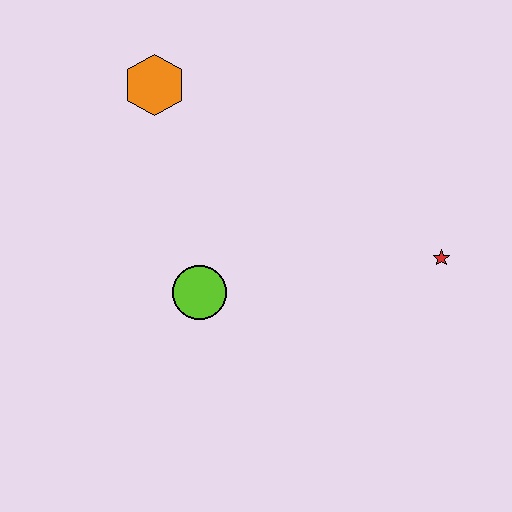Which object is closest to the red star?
The lime circle is closest to the red star.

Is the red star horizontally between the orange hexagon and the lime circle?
No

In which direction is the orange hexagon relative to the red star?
The orange hexagon is to the left of the red star.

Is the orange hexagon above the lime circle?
Yes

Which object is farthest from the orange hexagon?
The red star is farthest from the orange hexagon.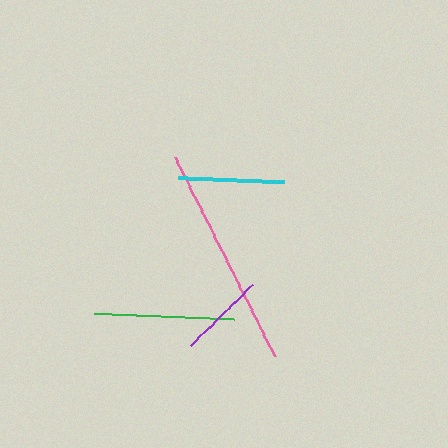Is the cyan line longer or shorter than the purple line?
The cyan line is longer than the purple line.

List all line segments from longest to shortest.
From longest to shortest: pink, green, cyan, purple.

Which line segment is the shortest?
The purple line is the shortest at approximately 87 pixels.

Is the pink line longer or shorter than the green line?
The pink line is longer than the green line.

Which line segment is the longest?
The pink line is the longest at approximately 223 pixels.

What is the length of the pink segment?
The pink segment is approximately 223 pixels long.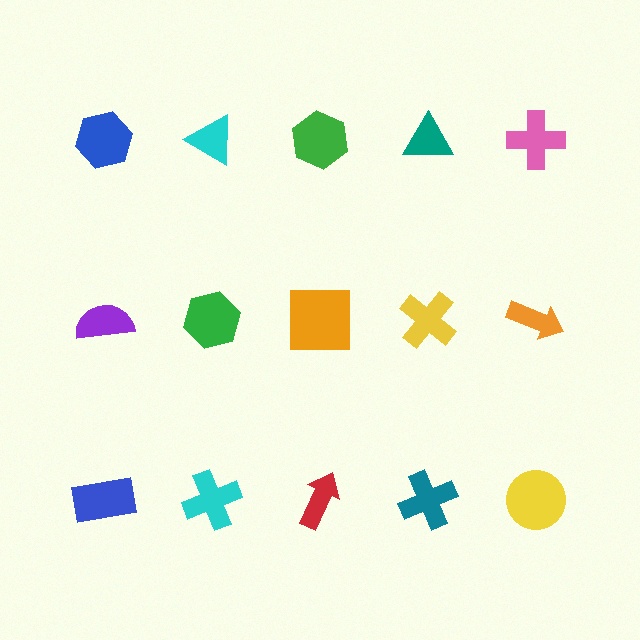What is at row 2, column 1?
A purple semicircle.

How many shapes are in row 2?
5 shapes.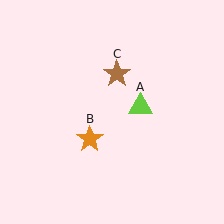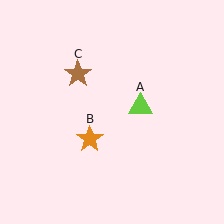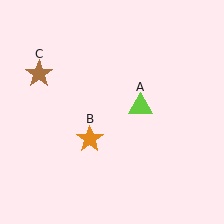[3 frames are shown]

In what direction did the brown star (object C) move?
The brown star (object C) moved left.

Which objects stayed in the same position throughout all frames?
Lime triangle (object A) and orange star (object B) remained stationary.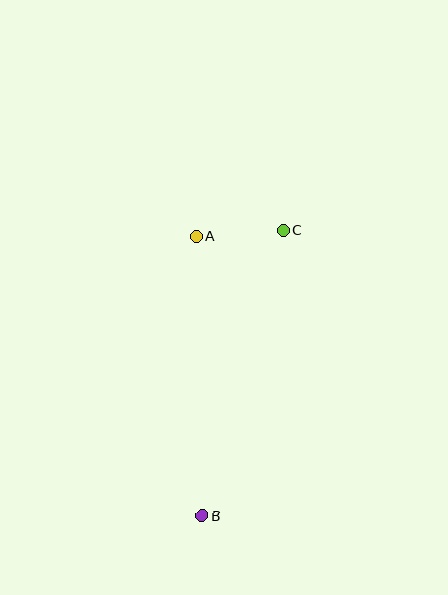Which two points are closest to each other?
Points A and C are closest to each other.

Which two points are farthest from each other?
Points B and C are farthest from each other.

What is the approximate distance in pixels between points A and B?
The distance between A and B is approximately 280 pixels.